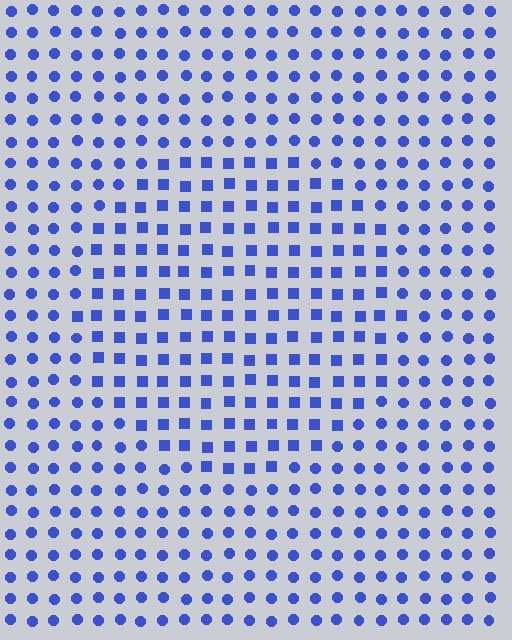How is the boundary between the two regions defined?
The boundary is defined by a change in element shape: squares inside vs. circles outside. All elements share the same color and spacing.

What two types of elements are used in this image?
The image uses squares inside the circle region and circles outside it.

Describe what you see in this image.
The image is filled with small blue elements arranged in a uniform grid. A circle-shaped region contains squares, while the surrounding area contains circles. The boundary is defined purely by the change in element shape.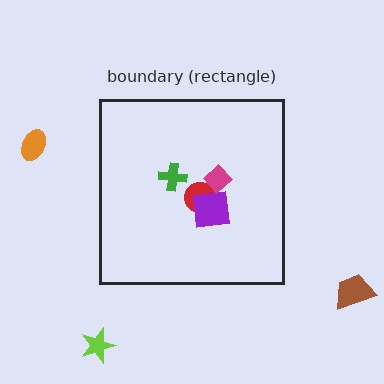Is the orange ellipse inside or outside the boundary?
Outside.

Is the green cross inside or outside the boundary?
Inside.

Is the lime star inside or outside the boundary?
Outside.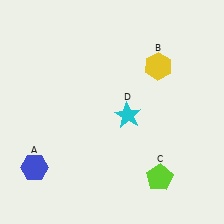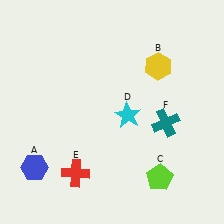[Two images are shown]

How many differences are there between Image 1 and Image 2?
There are 2 differences between the two images.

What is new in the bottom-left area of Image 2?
A red cross (E) was added in the bottom-left area of Image 2.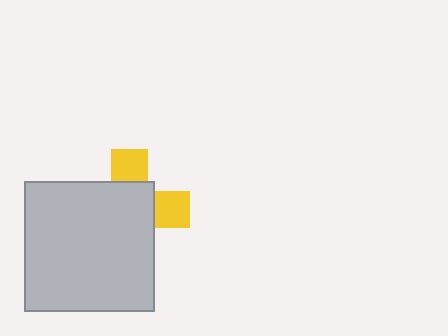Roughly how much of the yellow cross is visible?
A small part of it is visible (roughly 32%).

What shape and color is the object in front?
The object in front is a light gray square.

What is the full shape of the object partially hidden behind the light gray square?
The partially hidden object is a yellow cross.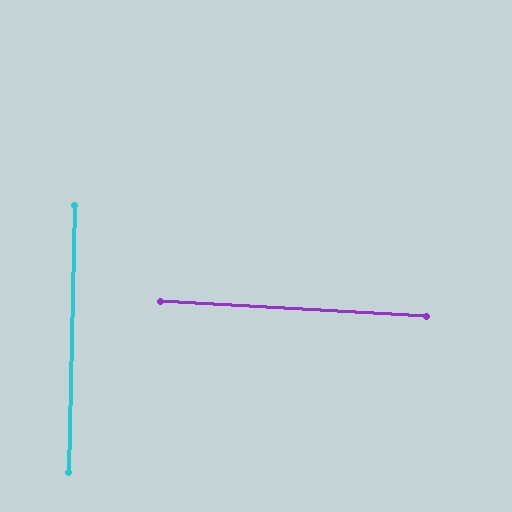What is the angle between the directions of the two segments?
Approximately 88 degrees.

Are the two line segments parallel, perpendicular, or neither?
Perpendicular — they meet at approximately 88°.